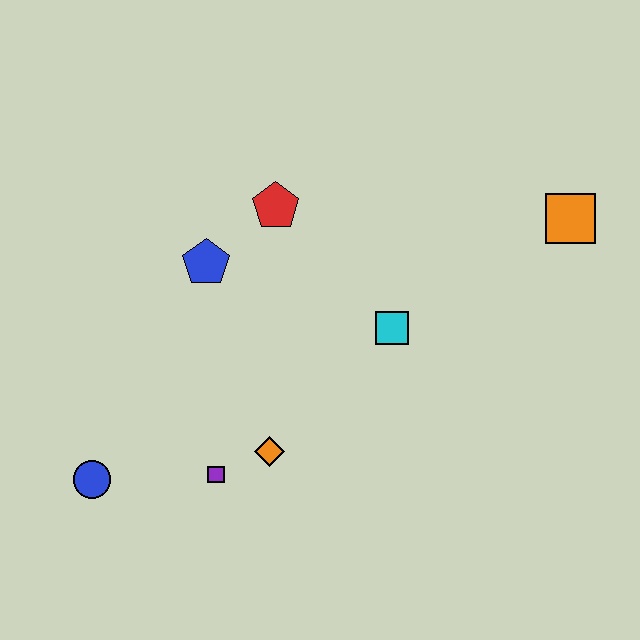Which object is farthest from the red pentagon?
The blue circle is farthest from the red pentagon.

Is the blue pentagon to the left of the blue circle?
No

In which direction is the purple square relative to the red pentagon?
The purple square is below the red pentagon.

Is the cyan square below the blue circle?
No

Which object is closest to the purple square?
The orange diamond is closest to the purple square.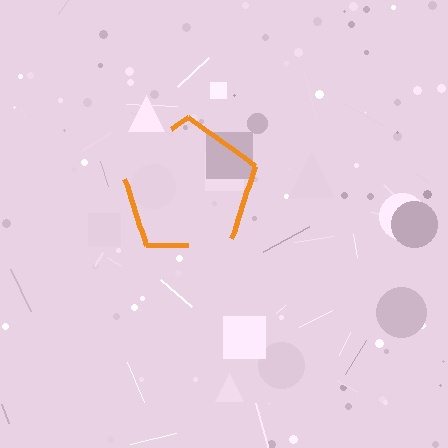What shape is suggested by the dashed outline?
The dashed outline suggests a pentagon.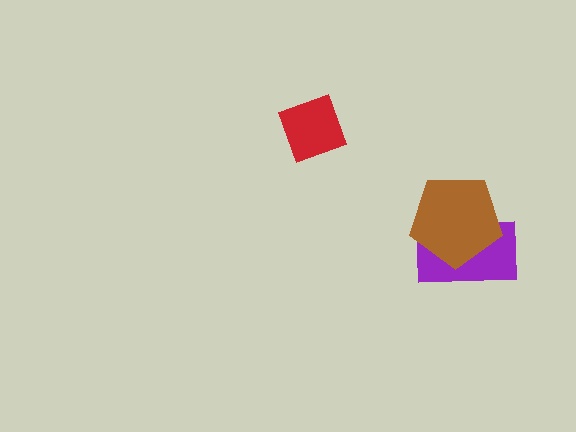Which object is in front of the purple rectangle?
The brown pentagon is in front of the purple rectangle.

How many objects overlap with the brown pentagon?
1 object overlaps with the brown pentagon.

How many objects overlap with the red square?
0 objects overlap with the red square.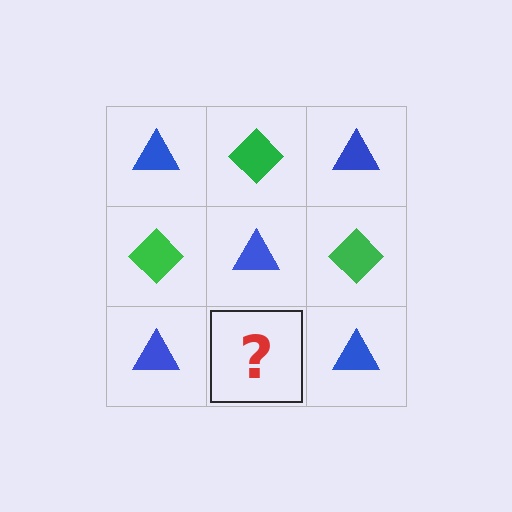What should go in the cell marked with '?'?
The missing cell should contain a green diamond.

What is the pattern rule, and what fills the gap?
The rule is that it alternates blue triangle and green diamond in a checkerboard pattern. The gap should be filled with a green diamond.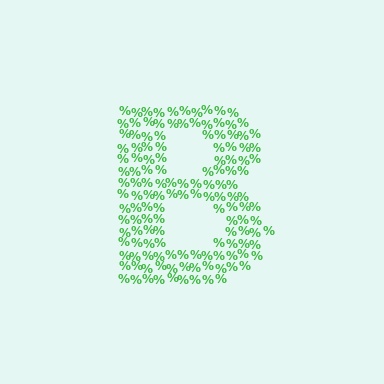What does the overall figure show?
The overall figure shows the letter B.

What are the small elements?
The small elements are percent signs.